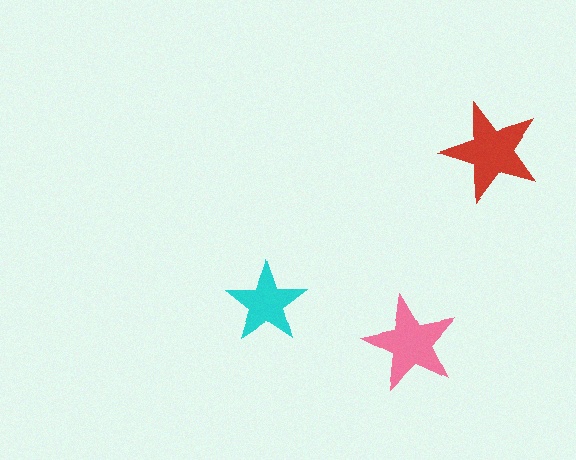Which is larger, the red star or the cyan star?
The red one.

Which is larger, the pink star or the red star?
The red one.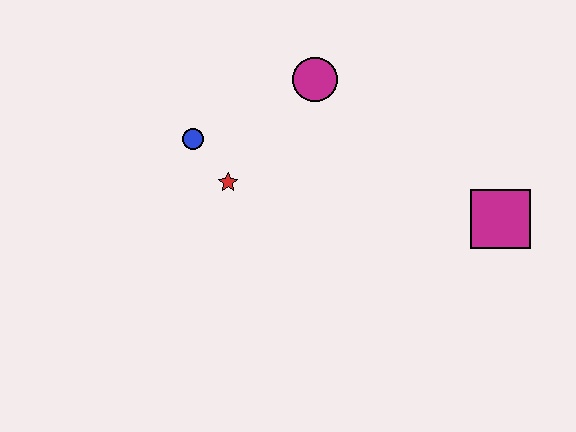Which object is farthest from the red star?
The magenta square is farthest from the red star.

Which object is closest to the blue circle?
The red star is closest to the blue circle.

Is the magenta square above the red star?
No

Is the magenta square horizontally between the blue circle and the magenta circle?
No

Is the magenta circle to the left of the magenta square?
Yes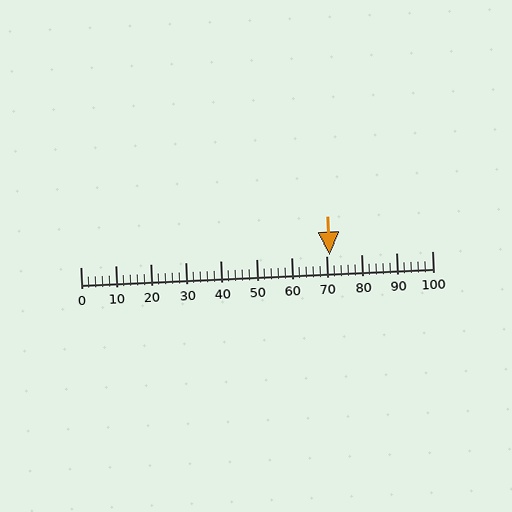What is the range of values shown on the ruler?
The ruler shows values from 0 to 100.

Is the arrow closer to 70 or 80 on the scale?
The arrow is closer to 70.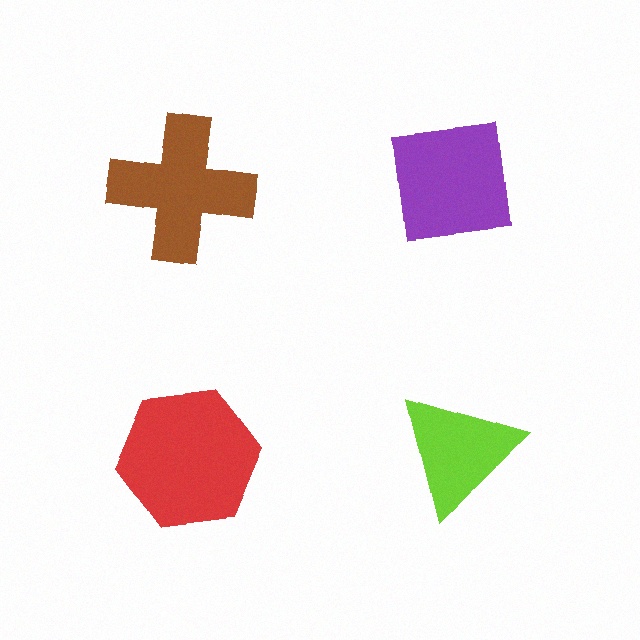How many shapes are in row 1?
2 shapes.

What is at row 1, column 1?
A brown cross.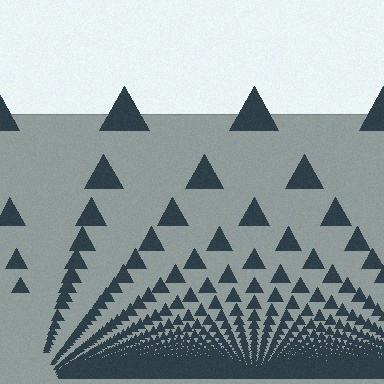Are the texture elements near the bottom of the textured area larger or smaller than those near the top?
Smaller. The gradient is inverted — elements near the bottom are smaller and denser.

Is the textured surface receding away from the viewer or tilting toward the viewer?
The surface appears to tilt toward the viewer. Texture elements get larger and sparser toward the top.